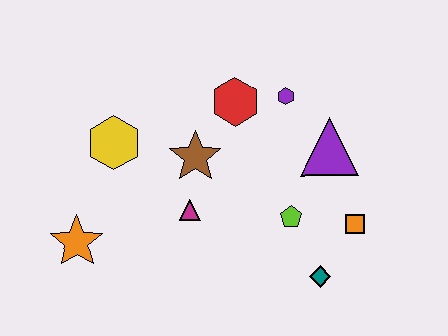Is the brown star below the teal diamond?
No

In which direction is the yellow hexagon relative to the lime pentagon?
The yellow hexagon is to the left of the lime pentagon.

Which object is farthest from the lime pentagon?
The orange star is farthest from the lime pentagon.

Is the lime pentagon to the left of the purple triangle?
Yes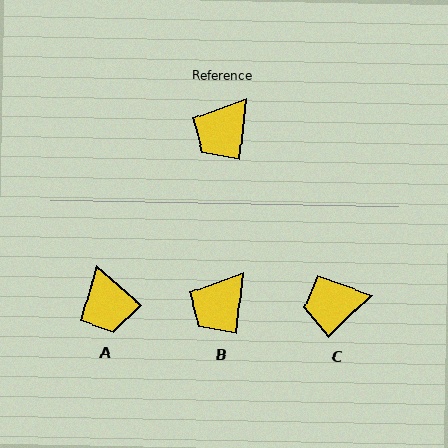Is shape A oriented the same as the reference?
No, it is off by about 54 degrees.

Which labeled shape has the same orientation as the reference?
B.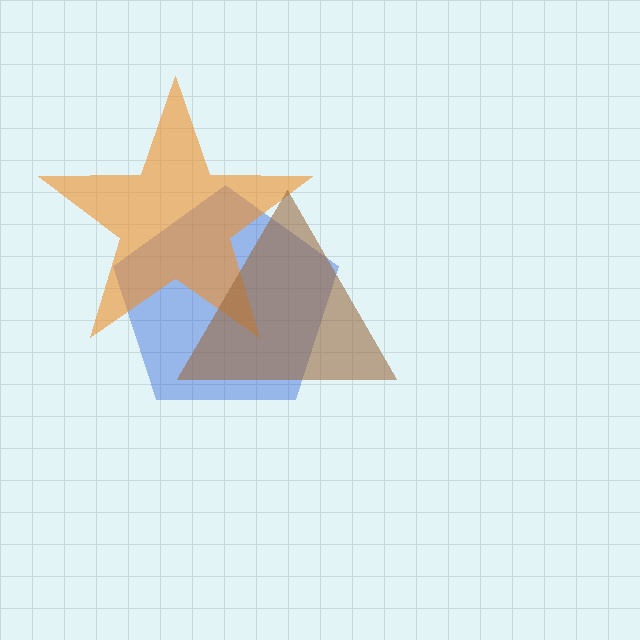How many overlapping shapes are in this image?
There are 3 overlapping shapes in the image.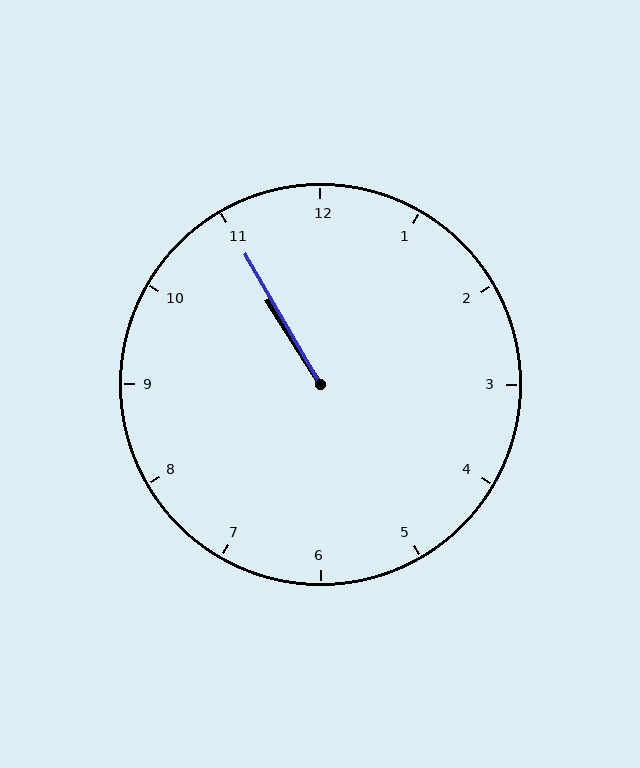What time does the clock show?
10:55.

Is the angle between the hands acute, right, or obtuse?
It is acute.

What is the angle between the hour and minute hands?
Approximately 2 degrees.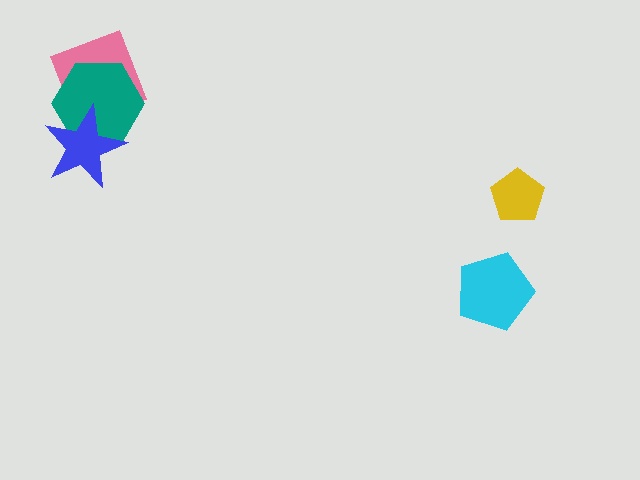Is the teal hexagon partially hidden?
Yes, it is partially covered by another shape.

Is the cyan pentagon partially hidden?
No, no other shape covers it.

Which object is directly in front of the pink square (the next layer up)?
The teal hexagon is directly in front of the pink square.